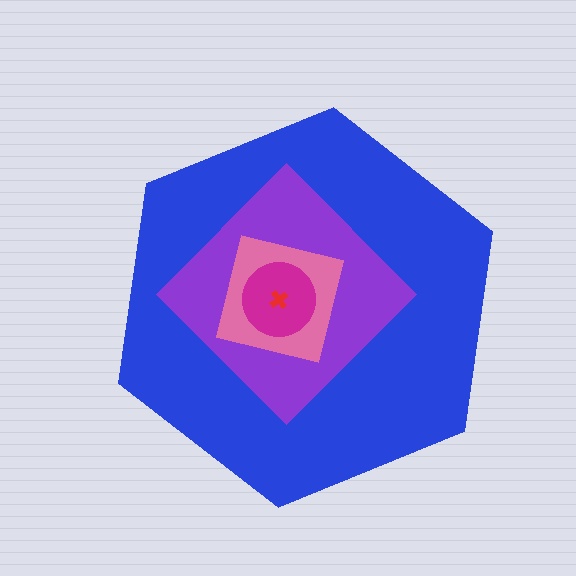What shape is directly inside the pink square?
The magenta circle.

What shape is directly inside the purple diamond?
The pink square.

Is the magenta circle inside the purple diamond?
Yes.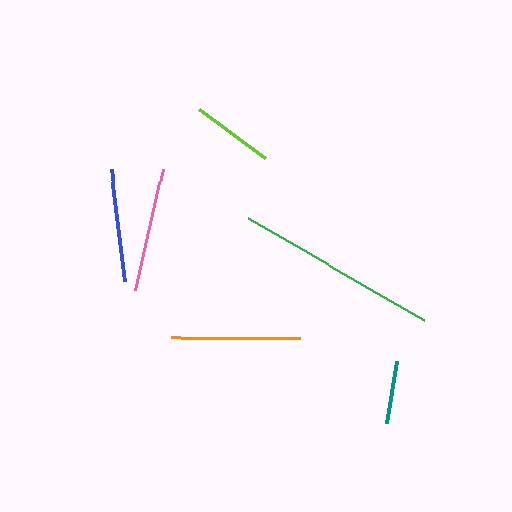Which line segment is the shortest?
The teal line is the shortest at approximately 63 pixels.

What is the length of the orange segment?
The orange segment is approximately 128 pixels long.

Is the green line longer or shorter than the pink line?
The green line is longer than the pink line.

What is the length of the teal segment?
The teal segment is approximately 63 pixels long.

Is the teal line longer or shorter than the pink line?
The pink line is longer than the teal line.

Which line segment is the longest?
The green line is the longest at approximately 204 pixels.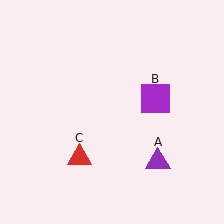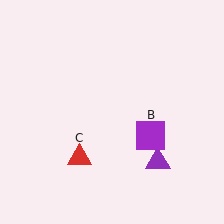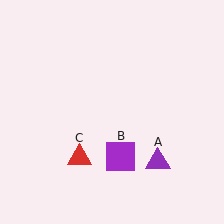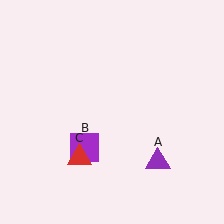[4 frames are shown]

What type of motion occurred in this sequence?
The purple square (object B) rotated clockwise around the center of the scene.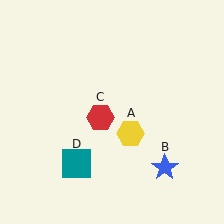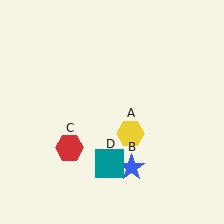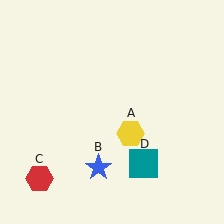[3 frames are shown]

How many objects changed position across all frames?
3 objects changed position: blue star (object B), red hexagon (object C), teal square (object D).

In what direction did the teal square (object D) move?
The teal square (object D) moved right.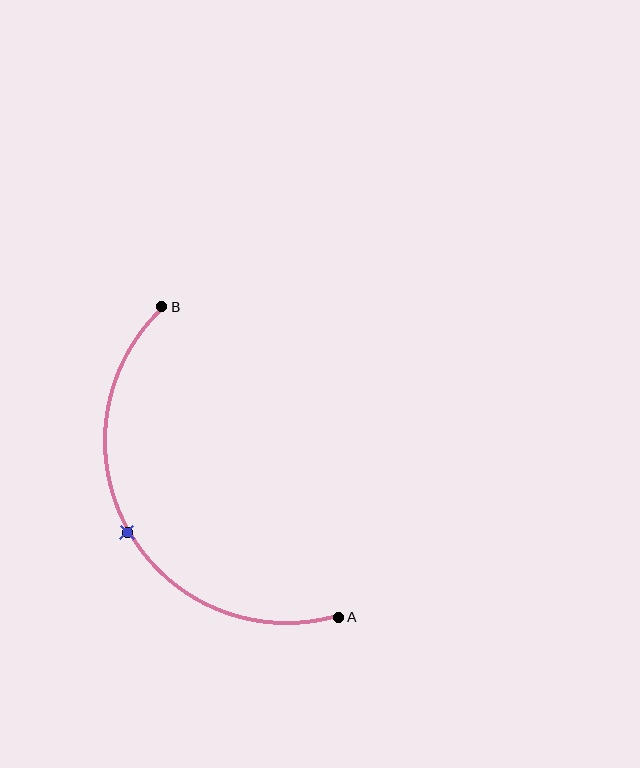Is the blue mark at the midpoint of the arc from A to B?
Yes. The blue mark lies on the arc at equal arc-length from both A and B — it is the arc midpoint.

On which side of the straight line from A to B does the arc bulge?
The arc bulges to the left of the straight line connecting A and B.